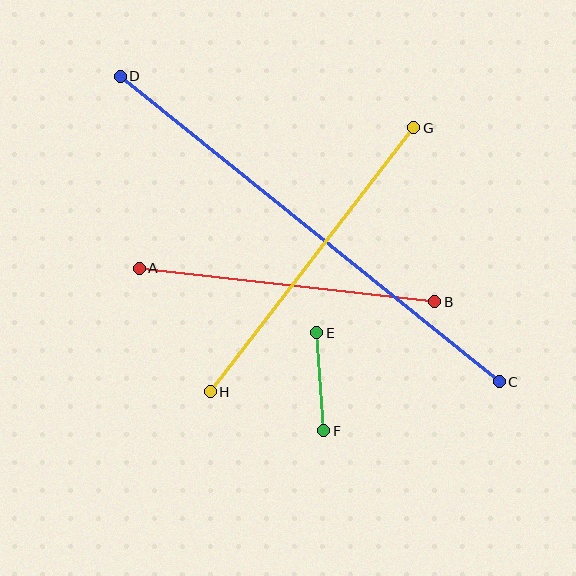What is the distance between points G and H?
The distance is approximately 334 pixels.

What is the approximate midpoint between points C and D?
The midpoint is at approximately (310, 229) pixels.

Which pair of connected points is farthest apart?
Points C and D are farthest apart.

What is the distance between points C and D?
The distance is approximately 487 pixels.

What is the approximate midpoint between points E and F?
The midpoint is at approximately (320, 382) pixels.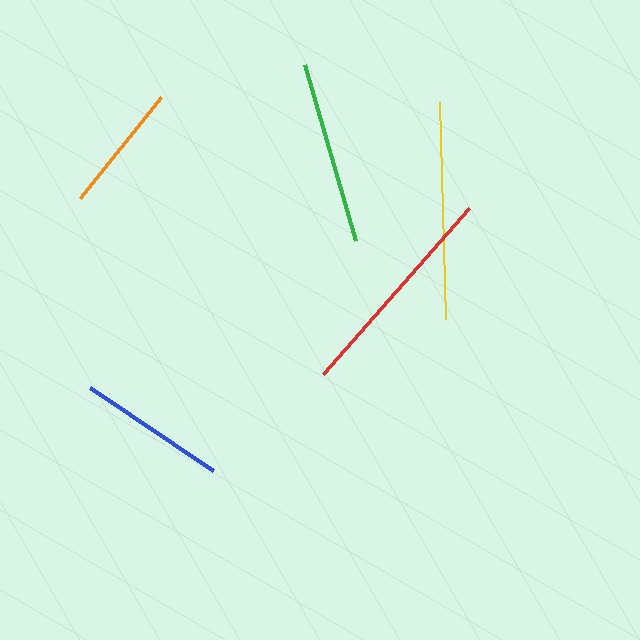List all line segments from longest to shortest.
From longest to shortest: red, yellow, green, blue, orange.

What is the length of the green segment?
The green segment is approximately 183 pixels long.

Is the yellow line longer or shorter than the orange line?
The yellow line is longer than the orange line.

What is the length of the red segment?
The red segment is approximately 221 pixels long.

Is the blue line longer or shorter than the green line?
The green line is longer than the blue line.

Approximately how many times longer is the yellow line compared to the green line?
The yellow line is approximately 1.2 times the length of the green line.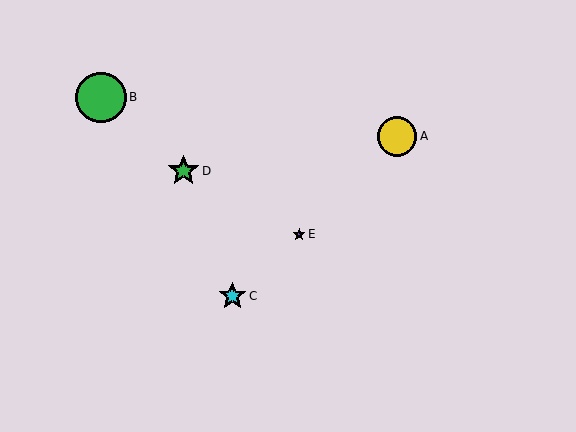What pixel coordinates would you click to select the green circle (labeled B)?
Click at (101, 97) to select the green circle B.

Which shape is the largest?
The green circle (labeled B) is the largest.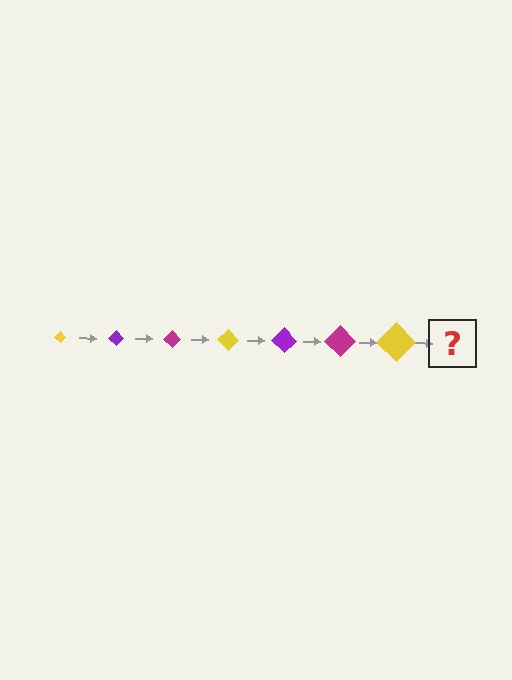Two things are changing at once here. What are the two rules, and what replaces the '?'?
The two rules are that the diamond grows larger each step and the color cycles through yellow, purple, and magenta. The '?' should be a purple diamond, larger than the previous one.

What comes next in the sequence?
The next element should be a purple diamond, larger than the previous one.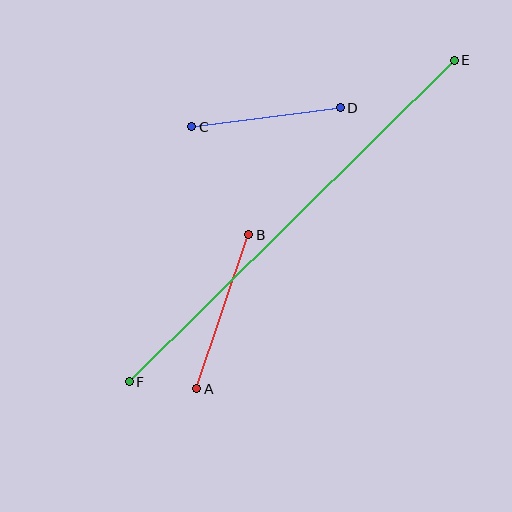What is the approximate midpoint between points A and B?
The midpoint is at approximately (223, 312) pixels.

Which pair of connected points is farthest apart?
Points E and F are farthest apart.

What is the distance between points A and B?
The distance is approximately 163 pixels.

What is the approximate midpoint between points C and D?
The midpoint is at approximately (266, 117) pixels.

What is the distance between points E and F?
The distance is approximately 457 pixels.